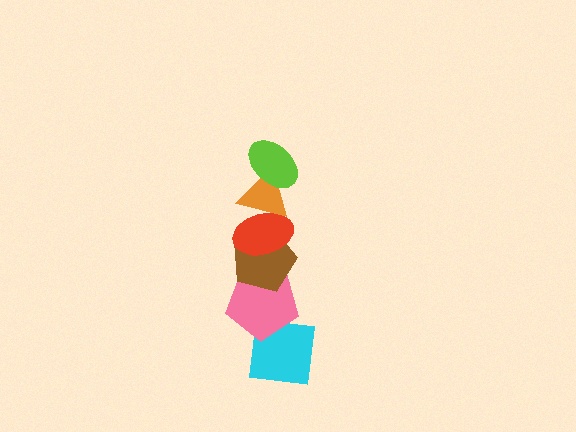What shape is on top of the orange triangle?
The lime ellipse is on top of the orange triangle.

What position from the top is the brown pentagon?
The brown pentagon is 4th from the top.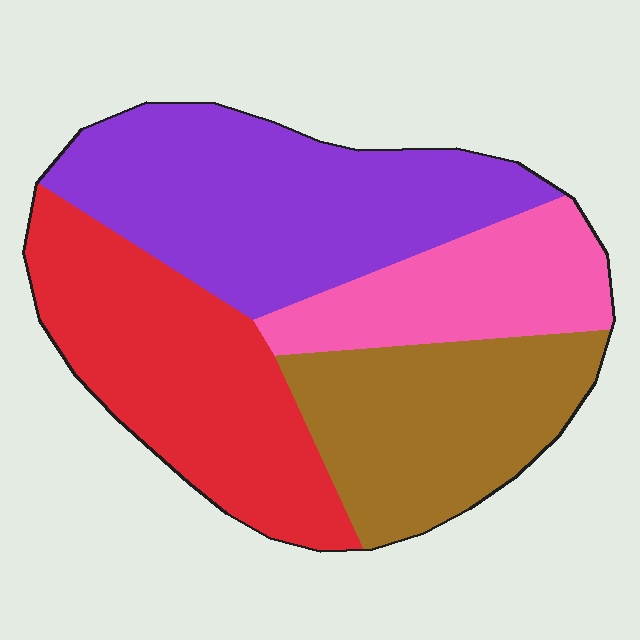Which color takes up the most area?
Purple, at roughly 30%.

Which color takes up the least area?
Pink, at roughly 15%.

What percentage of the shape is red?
Red covers around 30% of the shape.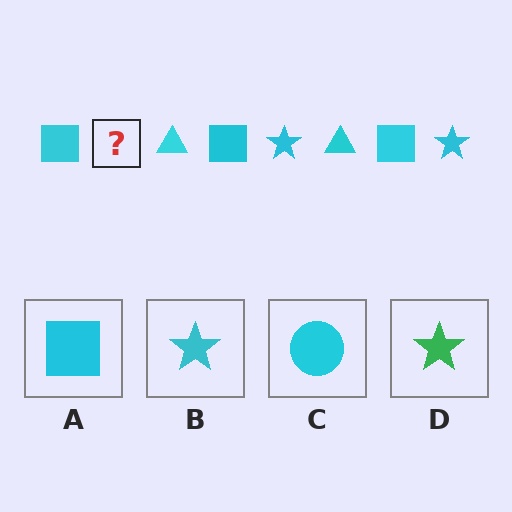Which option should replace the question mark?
Option B.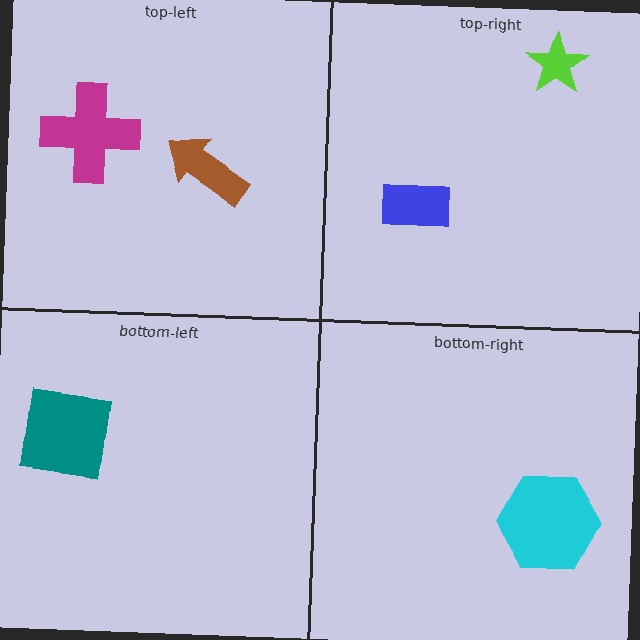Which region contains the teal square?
The bottom-left region.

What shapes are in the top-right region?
The lime star, the blue rectangle.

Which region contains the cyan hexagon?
The bottom-right region.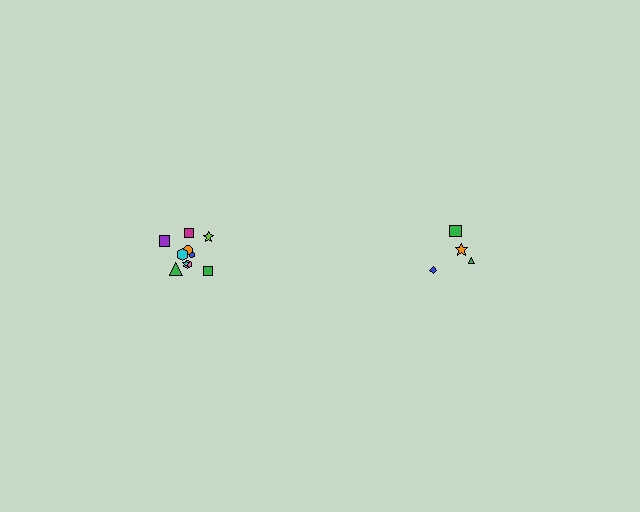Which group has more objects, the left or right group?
The left group.